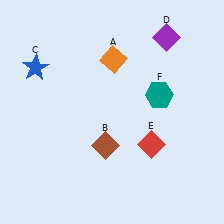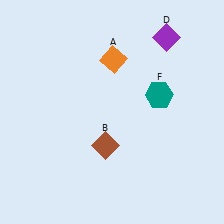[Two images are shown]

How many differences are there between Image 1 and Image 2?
There are 2 differences between the two images.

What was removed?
The blue star (C), the red diamond (E) were removed in Image 2.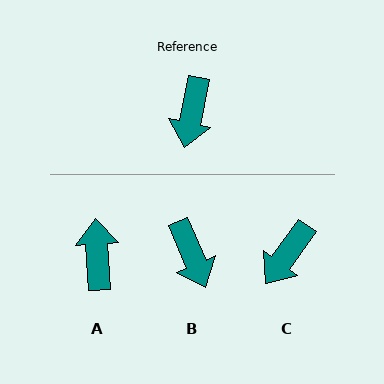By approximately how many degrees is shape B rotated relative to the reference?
Approximately 35 degrees counter-clockwise.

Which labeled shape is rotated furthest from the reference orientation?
A, about 165 degrees away.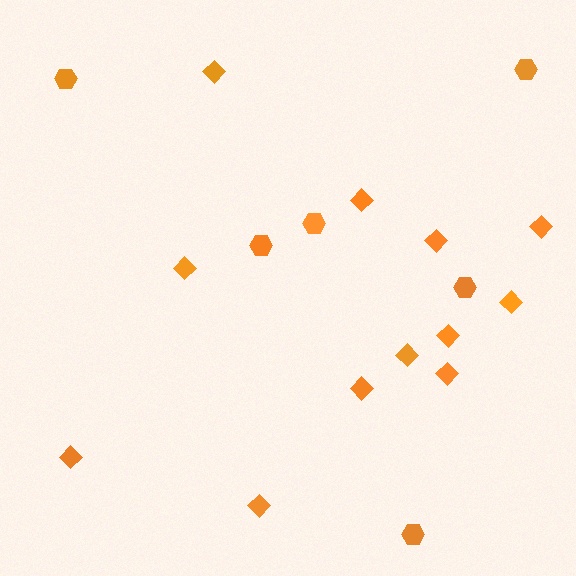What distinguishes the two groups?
There are 2 groups: one group of diamonds (12) and one group of hexagons (6).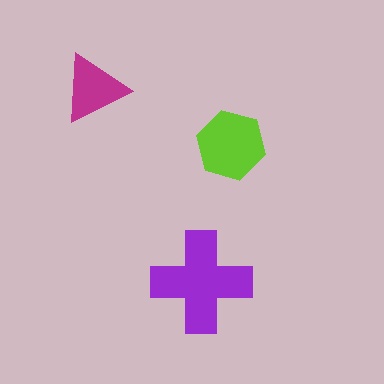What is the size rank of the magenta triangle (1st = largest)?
3rd.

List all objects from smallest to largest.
The magenta triangle, the lime hexagon, the purple cross.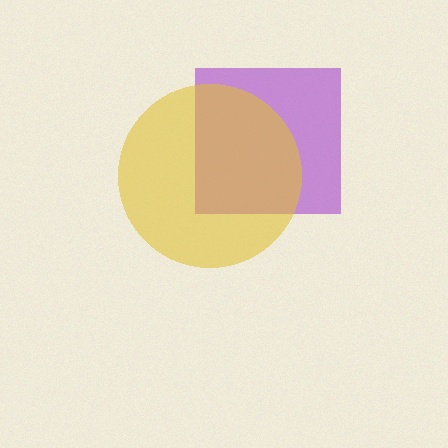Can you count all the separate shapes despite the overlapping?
Yes, there are 2 separate shapes.